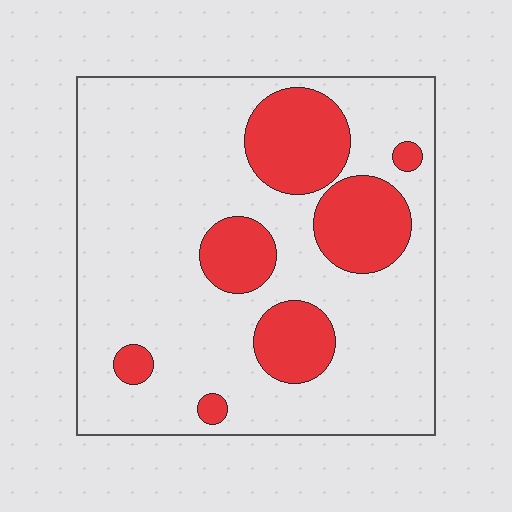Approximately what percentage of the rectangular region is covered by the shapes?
Approximately 25%.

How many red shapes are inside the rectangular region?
7.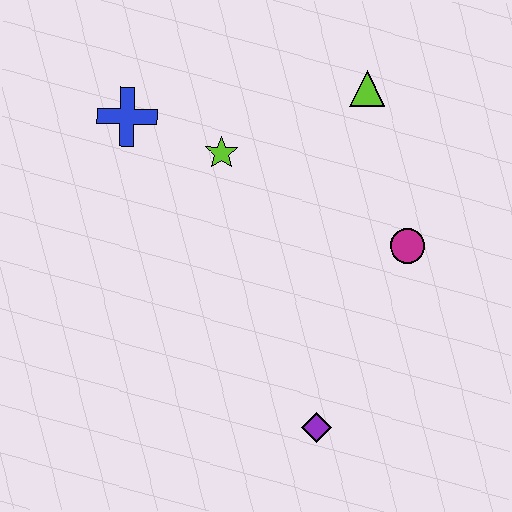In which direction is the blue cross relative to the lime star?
The blue cross is to the left of the lime star.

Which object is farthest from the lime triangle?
The purple diamond is farthest from the lime triangle.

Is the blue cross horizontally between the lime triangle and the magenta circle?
No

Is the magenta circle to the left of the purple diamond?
No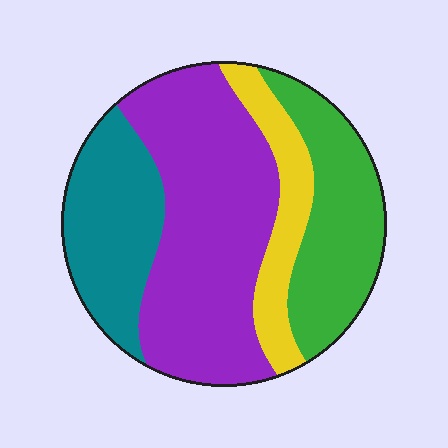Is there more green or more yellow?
Green.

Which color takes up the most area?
Purple, at roughly 45%.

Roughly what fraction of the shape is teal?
Teal takes up about one fifth (1/5) of the shape.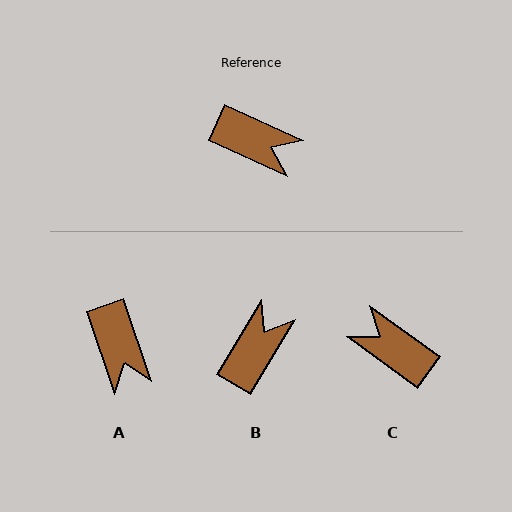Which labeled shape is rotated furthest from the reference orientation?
C, about 168 degrees away.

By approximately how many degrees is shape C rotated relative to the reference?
Approximately 168 degrees counter-clockwise.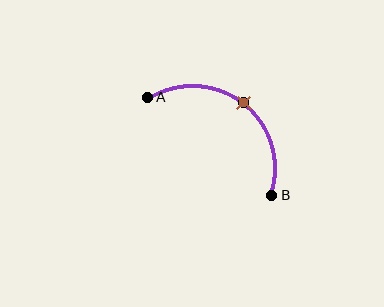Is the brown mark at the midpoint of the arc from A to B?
Yes. The brown mark lies on the arc at equal arc-length from both A and B — it is the arc midpoint.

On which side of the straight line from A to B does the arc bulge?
The arc bulges above and to the right of the straight line connecting A and B.